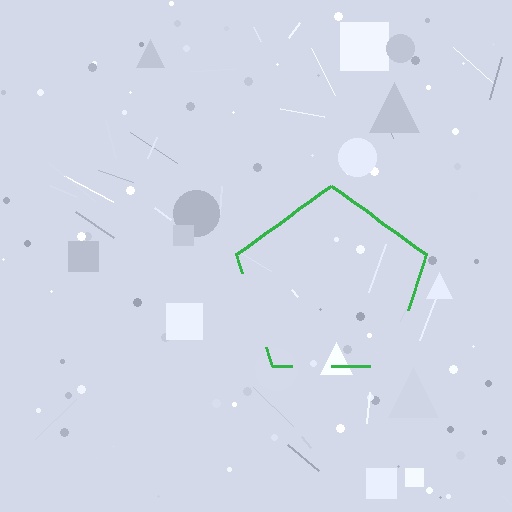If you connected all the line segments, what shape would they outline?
They would outline a pentagon.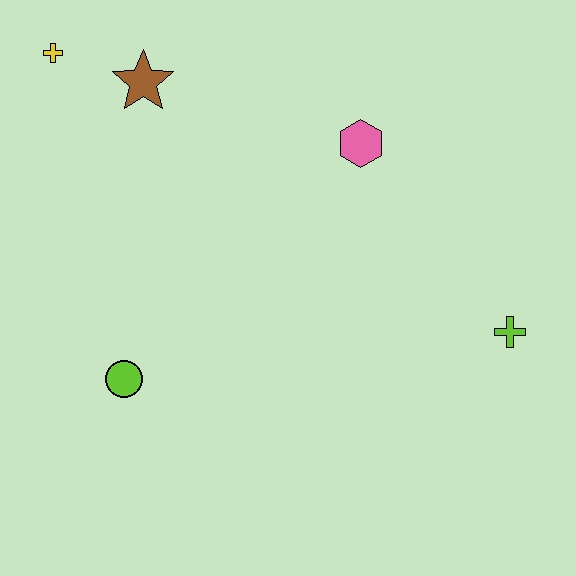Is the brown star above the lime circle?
Yes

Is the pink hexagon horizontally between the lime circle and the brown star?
No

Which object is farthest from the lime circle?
The lime cross is farthest from the lime circle.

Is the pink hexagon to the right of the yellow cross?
Yes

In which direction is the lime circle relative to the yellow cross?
The lime circle is below the yellow cross.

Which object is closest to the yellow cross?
The brown star is closest to the yellow cross.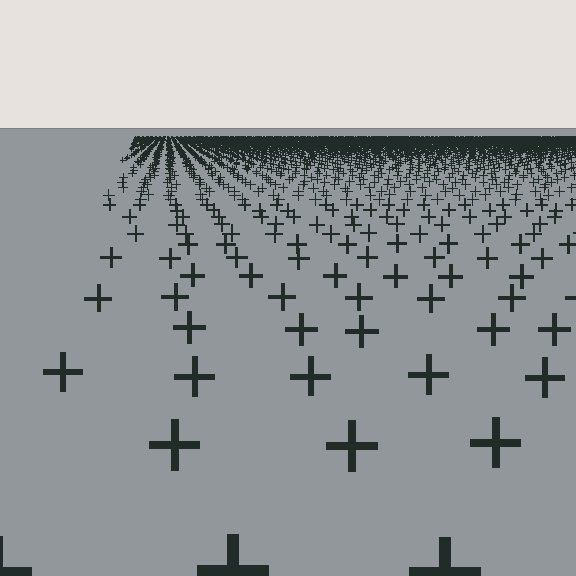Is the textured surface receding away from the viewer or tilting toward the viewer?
The surface is receding away from the viewer. Texture elements get smaller and denser toward the top.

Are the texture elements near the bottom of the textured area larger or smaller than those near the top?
Larger. Near the bottom, elements are closer to the viewer and appear at a bigger on-screen size.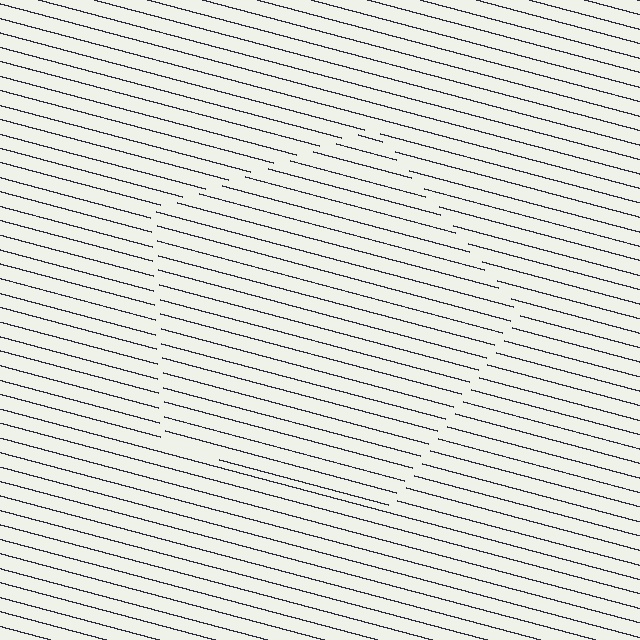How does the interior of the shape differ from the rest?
The interior of the shape contains the same grating, shifted by half a period — the contour is defined by the phase discontinuity where line-ends from the inner and outer gratings abut.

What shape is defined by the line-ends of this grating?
An illusory pentagon. The interior of the shape contains the same grating, shifted by half a period — the contour is defined by the phase discontinuity where line-ends from the inner and outer gratings abut.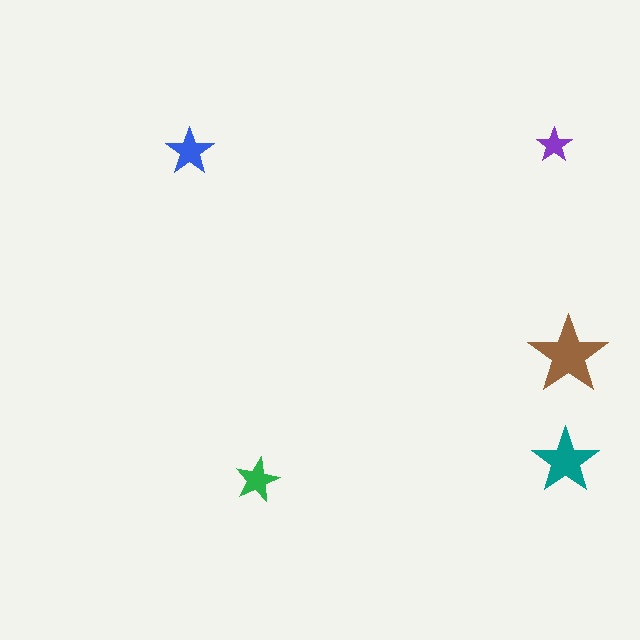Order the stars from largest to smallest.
the brown one, the teal one, the blue one, the green one, the purple one.